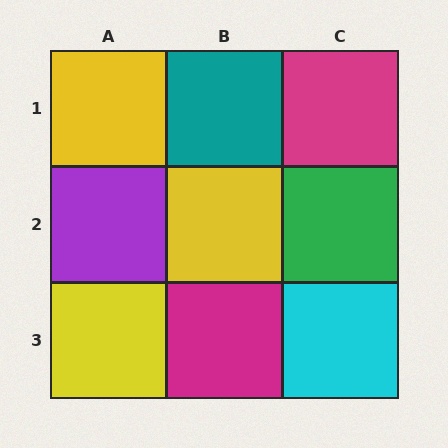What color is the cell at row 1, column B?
Teal.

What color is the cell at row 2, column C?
Green.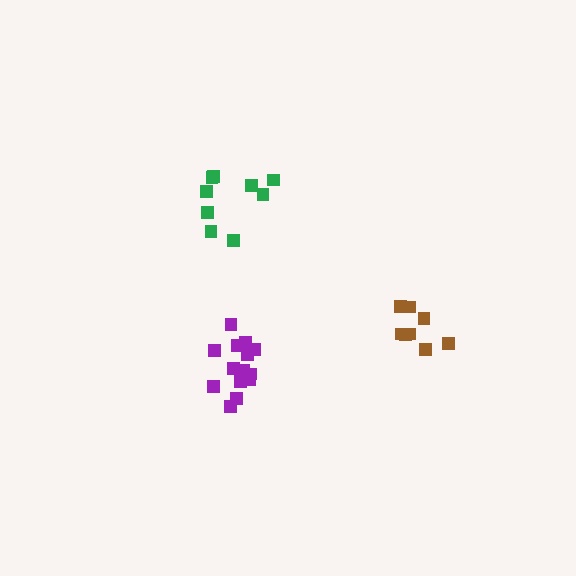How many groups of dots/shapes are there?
There are 3 groups.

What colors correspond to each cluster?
The clusters are colored: purple, brown, green.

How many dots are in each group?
Group 1: 14 dots, Group 2: 8 dots, Group 3: 9 dots (31 total).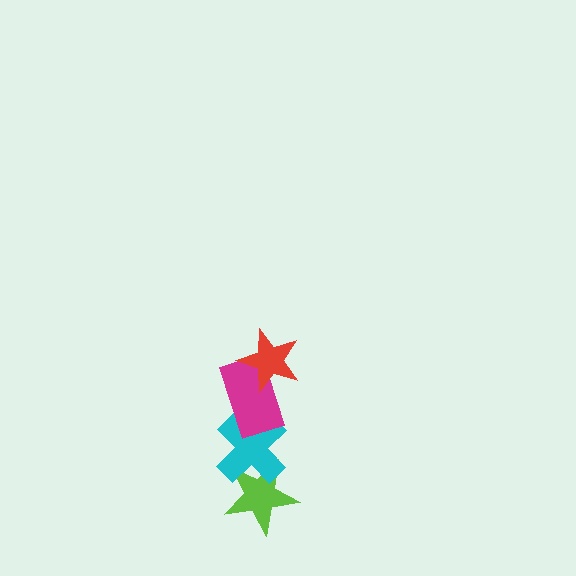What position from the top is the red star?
The red star is 1st from the top.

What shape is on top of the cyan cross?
The magenta rectangle is on top of the cyan cross.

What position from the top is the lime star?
The lime star is 4th from the top.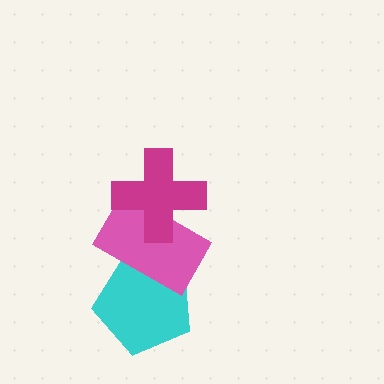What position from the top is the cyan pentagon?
The cyan pentagon is 3rd from the top.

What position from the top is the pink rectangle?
The pink rectangle is 2nd from the top.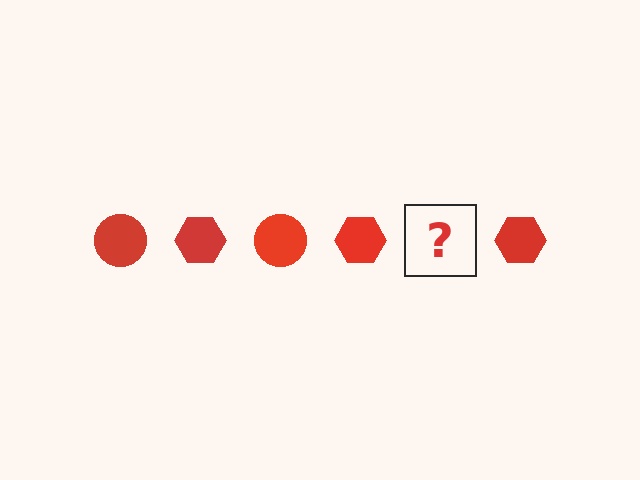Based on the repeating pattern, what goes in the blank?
The blank should be a red circle.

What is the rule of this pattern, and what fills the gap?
The rule is that the pattern cycles through circle, hexagon shapes in red. The gap should be filled with a red circle.